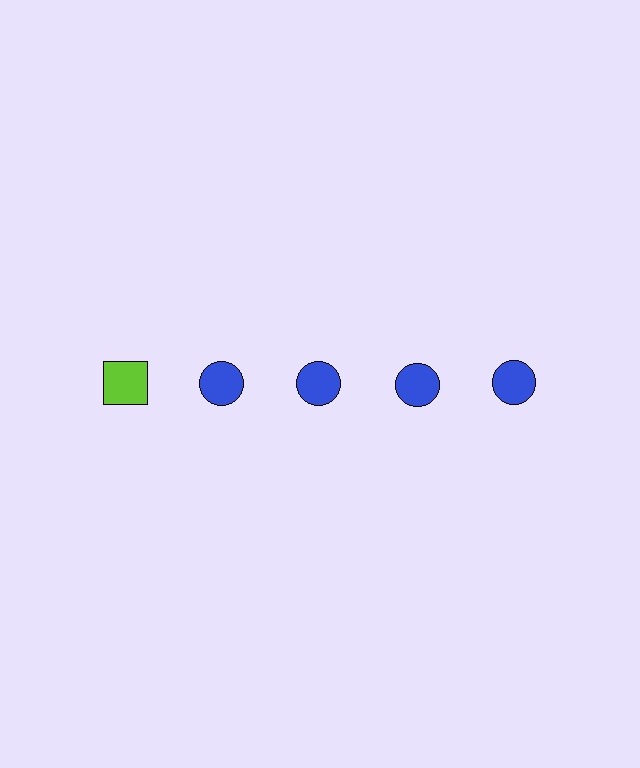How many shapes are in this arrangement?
There are 5 shapes arranged in a grid pattern.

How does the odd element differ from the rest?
It differs in both color (lime instead of blue) and shape (square instead of circle).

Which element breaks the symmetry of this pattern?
The lime square in the top row, leftmost column breaks the symmetry. All other shapes are blue circles.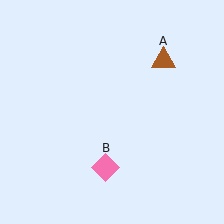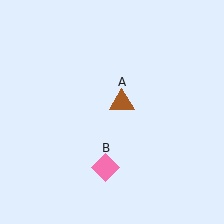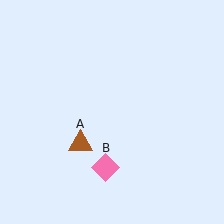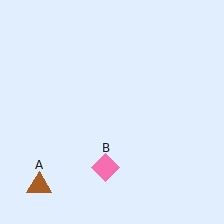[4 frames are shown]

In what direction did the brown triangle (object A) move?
The brown triangle (object A) moved down and to the left.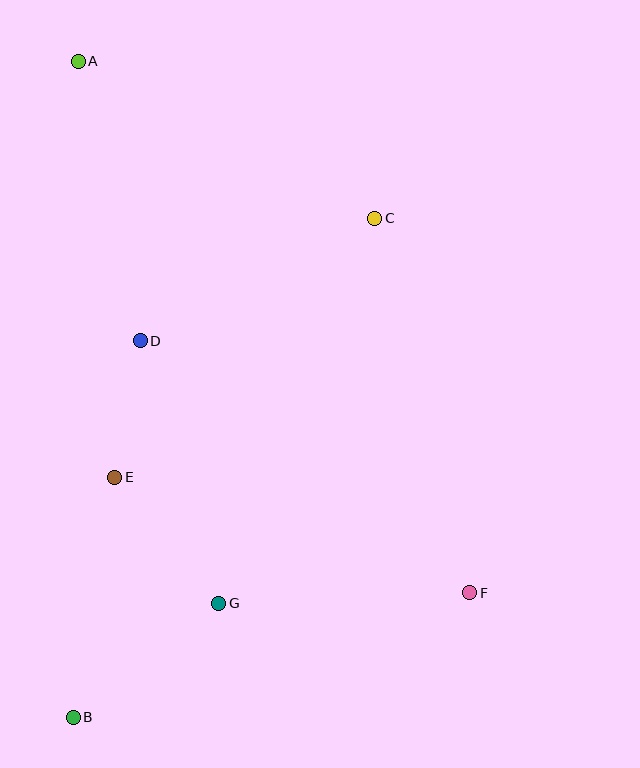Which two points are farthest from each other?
Points A and F are farthest from each other.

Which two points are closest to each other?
Points D and E are closest to each other.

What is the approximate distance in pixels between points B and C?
The distance between B and C is approximately 583 pixels.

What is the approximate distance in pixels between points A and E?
The distance between A and E is approximately 418 pixels.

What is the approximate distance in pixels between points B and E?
The distance between B and E is approximately 243 pixels.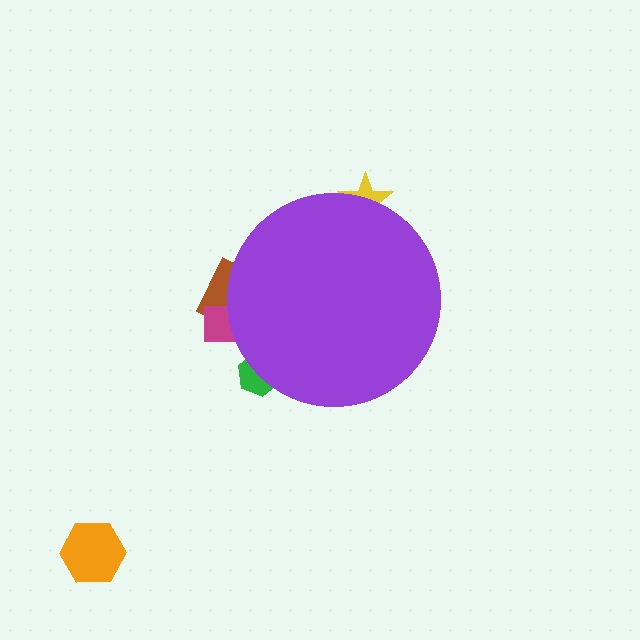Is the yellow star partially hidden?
Yes, the yellow star is partially hidden behind the purple circle.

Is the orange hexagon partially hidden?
No, the orange hexagon is fully visible.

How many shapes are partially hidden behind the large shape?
4 shapes are partially hidden.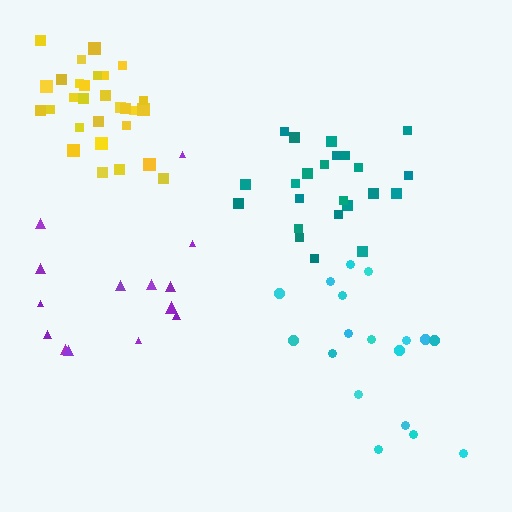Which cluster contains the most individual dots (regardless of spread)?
Yellow (29).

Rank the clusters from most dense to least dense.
yellow, teal, purple, cyan.